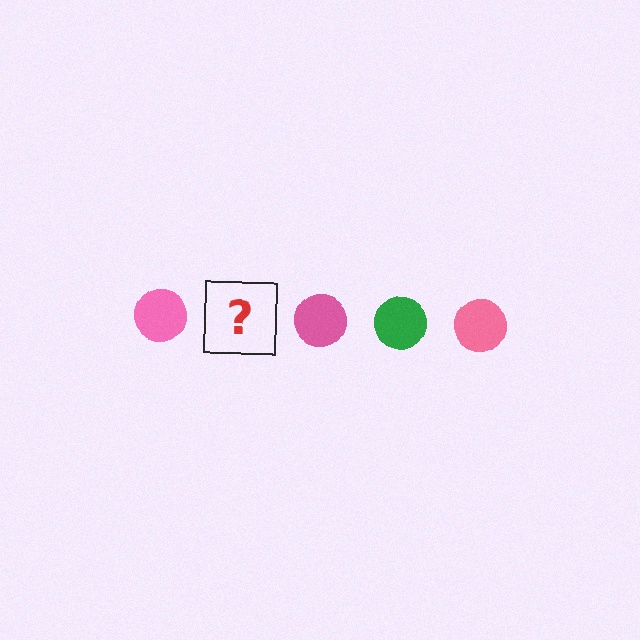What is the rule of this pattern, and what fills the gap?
The rule is that the pattern cycles through pink, green circles. The gap should be filled with a green circle.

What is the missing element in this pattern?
The missing element is a green circle.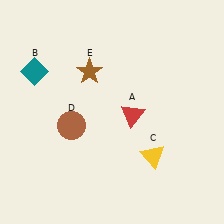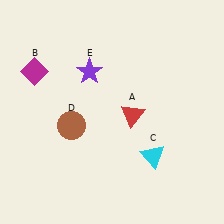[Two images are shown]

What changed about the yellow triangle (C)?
In Image 1, C is yellow. In Image 2, it changed to cyan.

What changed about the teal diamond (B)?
In Image 1, B is teal. In Image 2, it changed to magenta.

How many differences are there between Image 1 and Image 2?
There are 3 differences between the two images.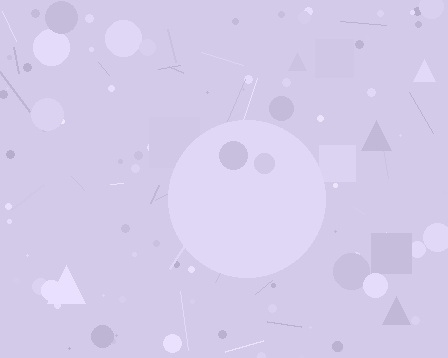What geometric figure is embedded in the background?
A circle is embedded in the background.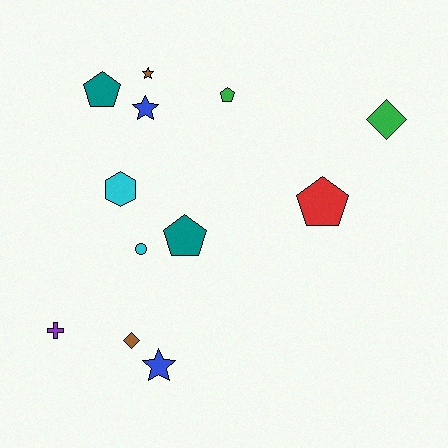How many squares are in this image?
There are no squares.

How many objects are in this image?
There are 12 objects.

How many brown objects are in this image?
There are 2 brown objects.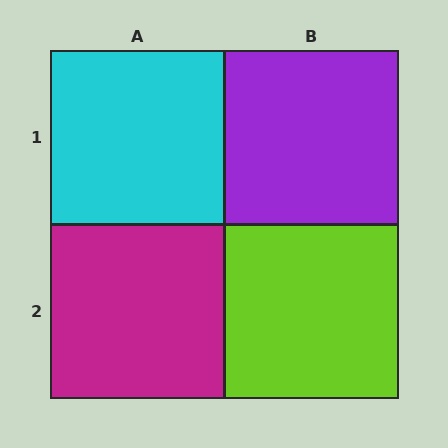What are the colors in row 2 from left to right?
Magenta, lime.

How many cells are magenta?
1 cell is magenta.